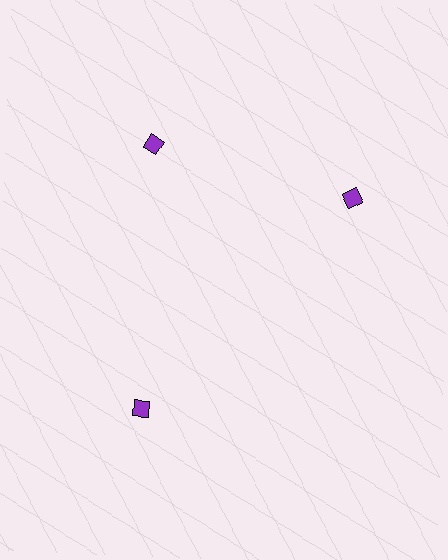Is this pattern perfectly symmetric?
No. The 3 purple diamonds are arranged in a ring, but one element near the 3 o'clock position is rotated out of alignment along the ring, breaking the 3-fold rotational symmetry.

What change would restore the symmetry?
The symmetry would be restored by rotating it back into even spacing with its neighbors so that all 3 diamonds sit at equal angles and equal distance from the center.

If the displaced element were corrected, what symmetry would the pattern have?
It would have 3-fold rotational symmetry — the pattern would map onto itself every 120 degrees.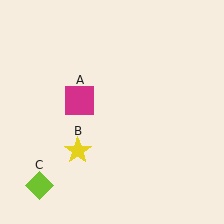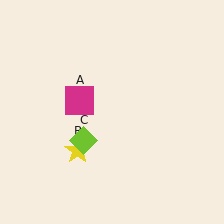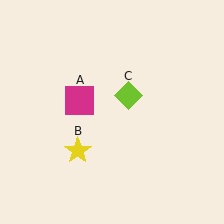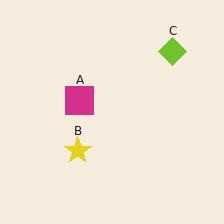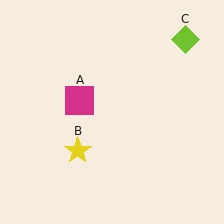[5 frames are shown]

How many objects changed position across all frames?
1 object changed position: lime diamond (object C).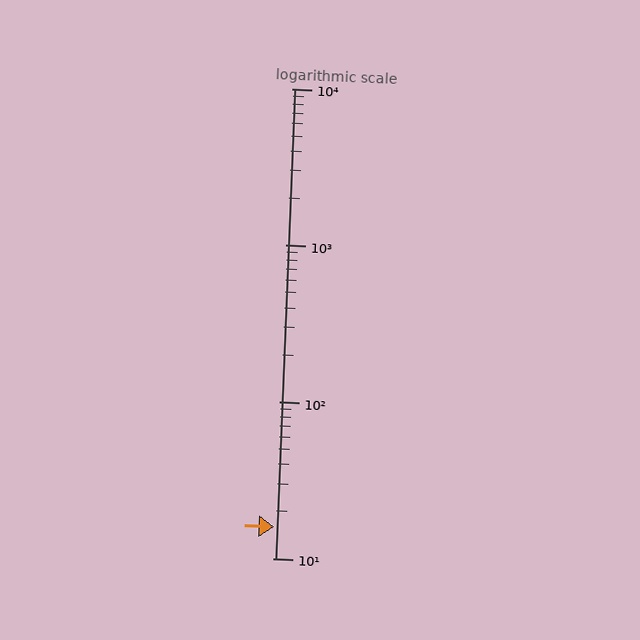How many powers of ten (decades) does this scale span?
The scale spans 3 decades, from 10 to 10000.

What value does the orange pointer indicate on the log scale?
The pointer indicates approximately 16.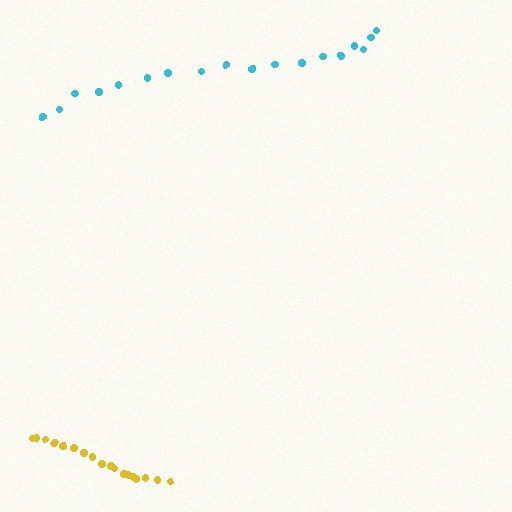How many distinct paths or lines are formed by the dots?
There are 2 distinct paths.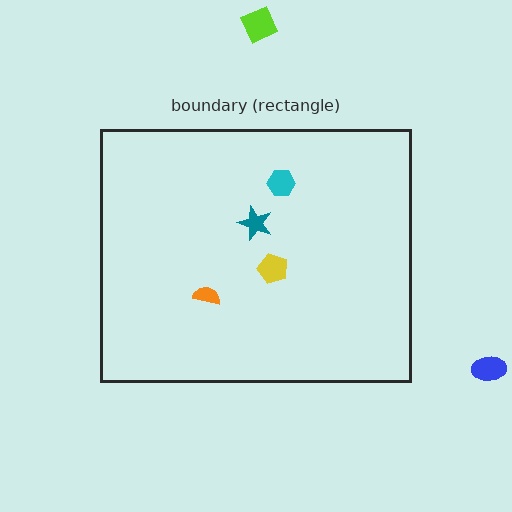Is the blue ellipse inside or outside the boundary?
Outside.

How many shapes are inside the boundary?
4 inside, 2 outside.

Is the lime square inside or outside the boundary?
Outside.